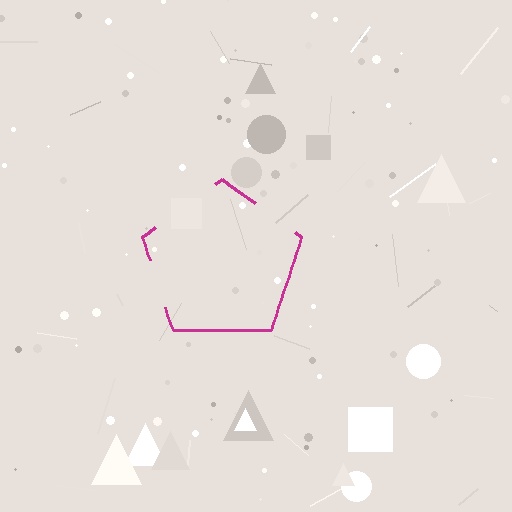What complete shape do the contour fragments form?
The contour fragments form a pentagon.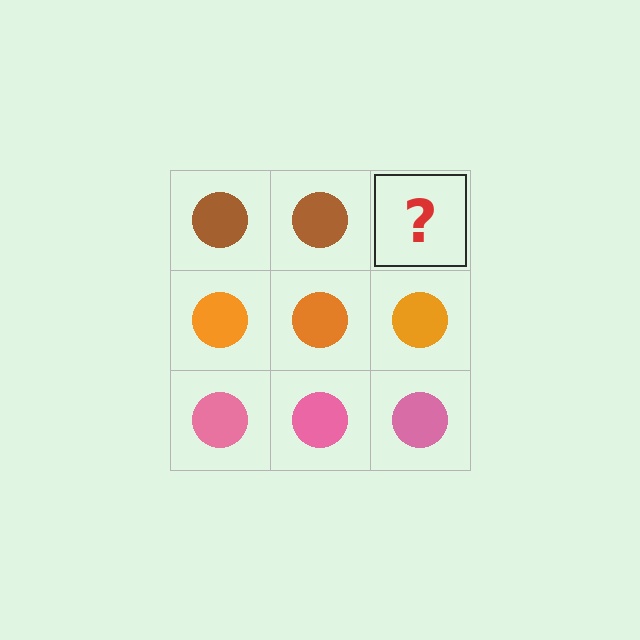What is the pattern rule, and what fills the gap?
The rule is that each row has a consistent color. The gap should be filled with a brown circle.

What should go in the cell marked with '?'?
The missing cell should contain a brown circle.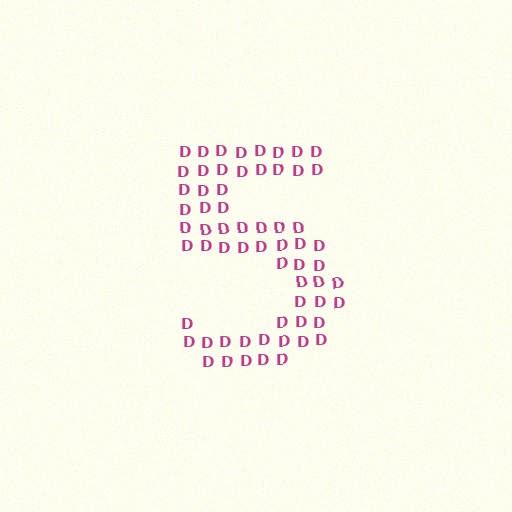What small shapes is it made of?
It is made of small letter D's.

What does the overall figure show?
The overall figure shows the digit 5.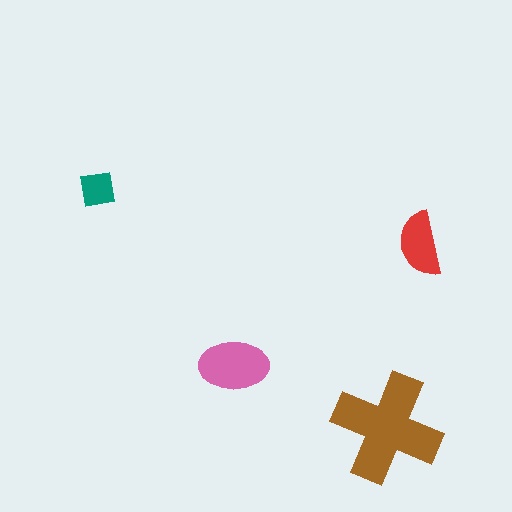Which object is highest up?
The teal square is topmost.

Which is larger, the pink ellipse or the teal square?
The pink ellipse.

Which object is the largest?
The brown cross.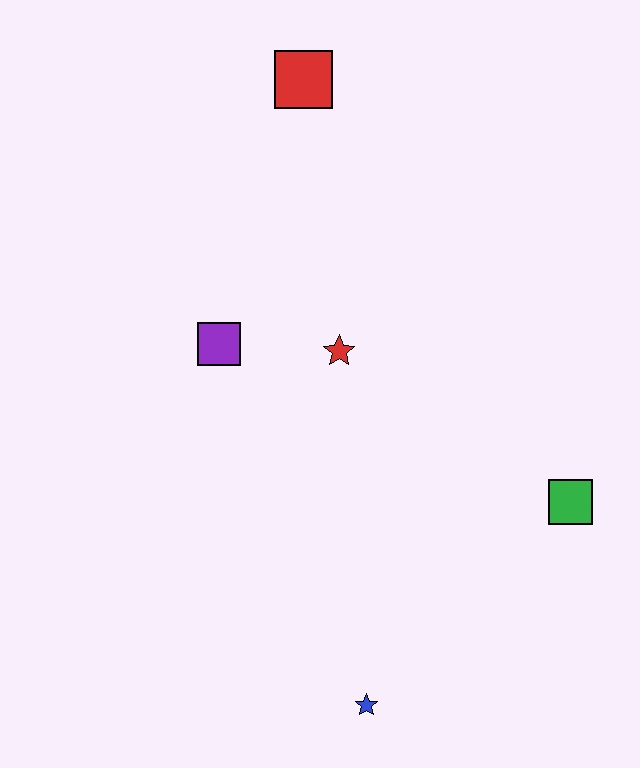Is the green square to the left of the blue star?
No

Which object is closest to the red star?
The purple square is closest to the red star.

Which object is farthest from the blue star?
The red square is farthest from the blue star.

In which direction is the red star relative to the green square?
The red star is to the left of the green square.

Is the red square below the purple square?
No